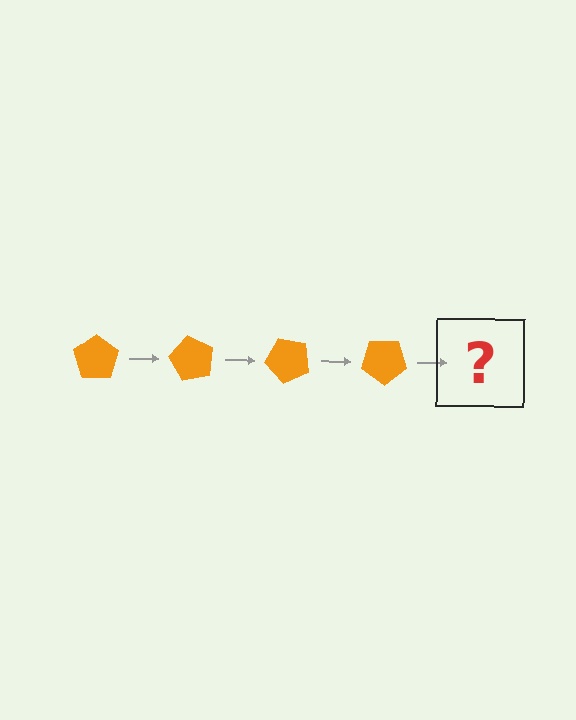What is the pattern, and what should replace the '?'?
The pattern is that the pentagon rotates 60 degrees each step. The '?' should be an orange pentagon rotated 240 degrees.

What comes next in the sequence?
The next element should be an orange pentagon rotated 240 degrees.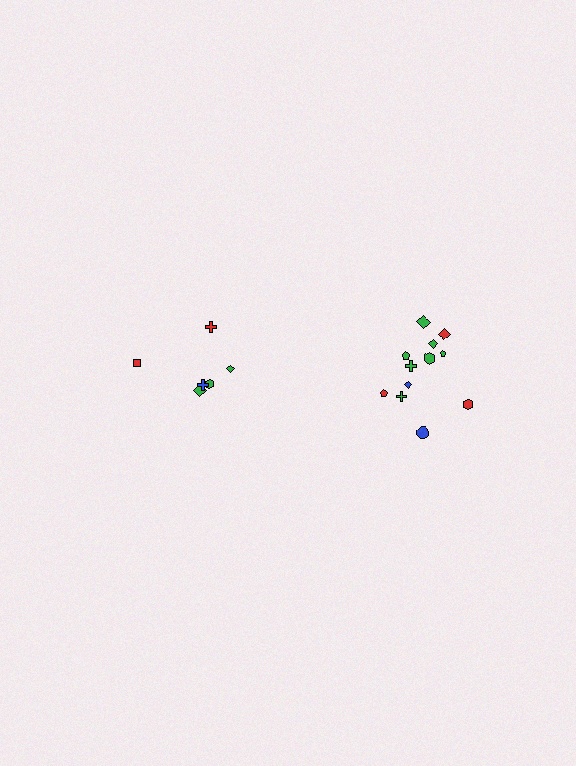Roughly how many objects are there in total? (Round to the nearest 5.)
Roughly 20 objects in total.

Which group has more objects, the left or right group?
The right group.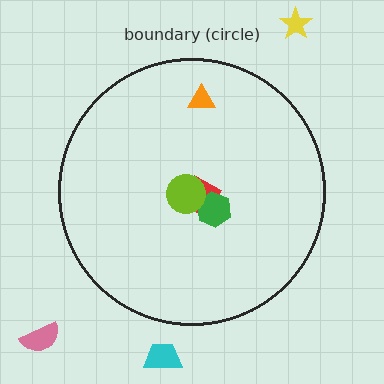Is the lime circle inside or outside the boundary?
Inside.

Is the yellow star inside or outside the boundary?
Outside.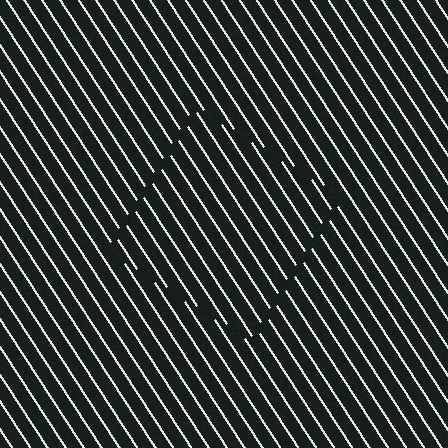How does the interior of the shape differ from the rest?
The interior of the shape contains the same grating, shifted by half a period — the contour is defined by the phase discontinuity where line-ends from the inner and outer gratings abut.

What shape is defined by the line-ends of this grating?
An illusory square. The interior of the shape contains the same grating, shifted by half a period — the contour is defined by the phase discontinuity where line-ends from the inner and outer gratings abut.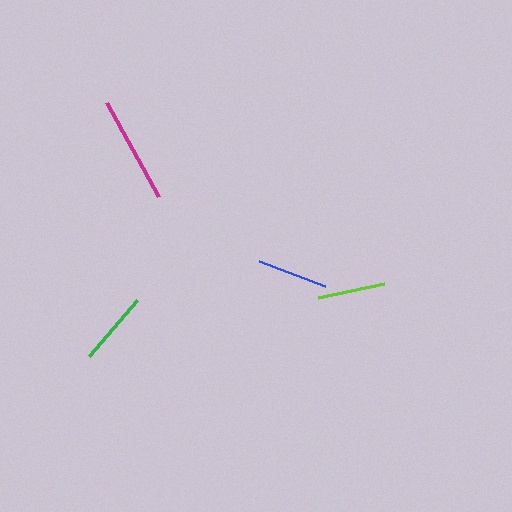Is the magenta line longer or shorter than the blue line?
The magenta line is longer than the blue line.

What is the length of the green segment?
The green segment is approximately 74 pixels long.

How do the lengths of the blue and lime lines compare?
The blue and lime lines are approximately the same length.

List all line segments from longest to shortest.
From longest to shortest: magenta, green, blue, lime.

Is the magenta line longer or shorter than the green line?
The magenta line is longer than the green line.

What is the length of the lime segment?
The lime segment is approximately 67 pixels long.